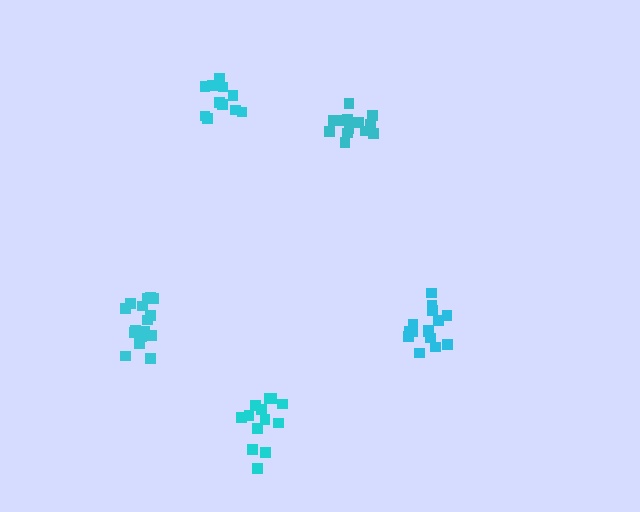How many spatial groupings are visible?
There are 5 spatial groupings.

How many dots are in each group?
Group 1: 12 dots, Group 2: 16 dots, Group 3: 14 dots, Group 4: 13 dots, Group 5: 15 dots (70 total).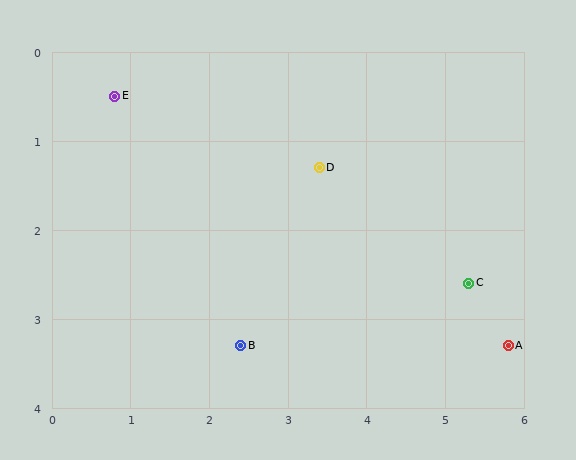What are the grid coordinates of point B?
Point B is at approximately (2.4, 3.3).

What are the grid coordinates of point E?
Point E is at approximately (0.8, 0.5).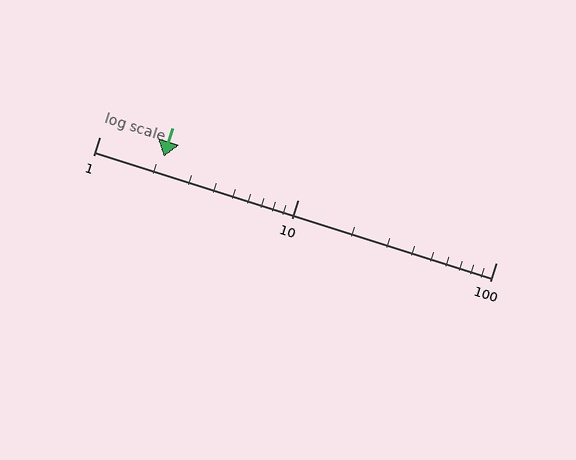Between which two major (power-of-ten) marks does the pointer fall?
The pointer is between 1 and 10.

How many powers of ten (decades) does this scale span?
The scale spans 2 decades, from 1 to 100.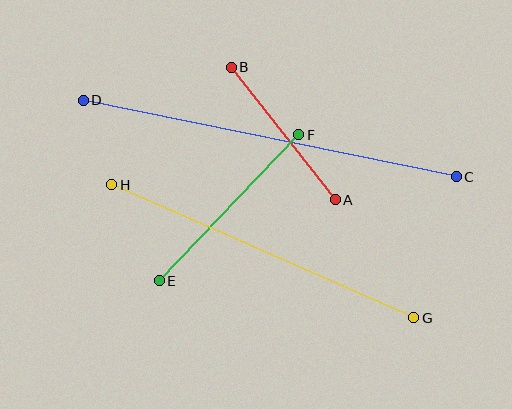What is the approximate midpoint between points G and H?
The midpoint is at approximately (263, 251) pixels.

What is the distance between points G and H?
The distance is approximately 330 pixels.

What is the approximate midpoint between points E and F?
The midpoint is at approximately (229, 208) pixels.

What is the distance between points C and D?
The distance is approximately 381 pixels.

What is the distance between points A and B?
The distance is approximately 168 pixels.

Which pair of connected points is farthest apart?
Points C and D are farthest apart.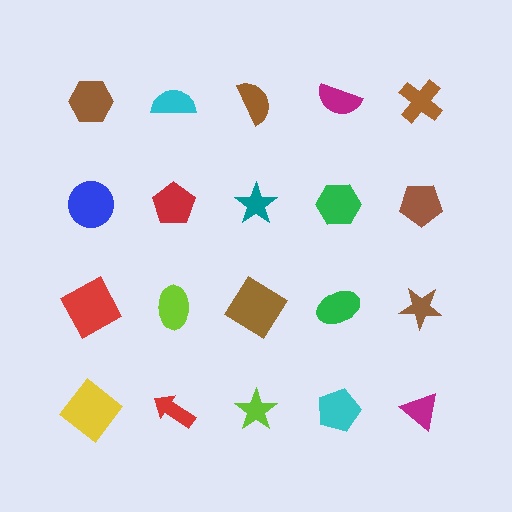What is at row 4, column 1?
A yellow diamond.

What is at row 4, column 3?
A lime star.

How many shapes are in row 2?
5 shapes.